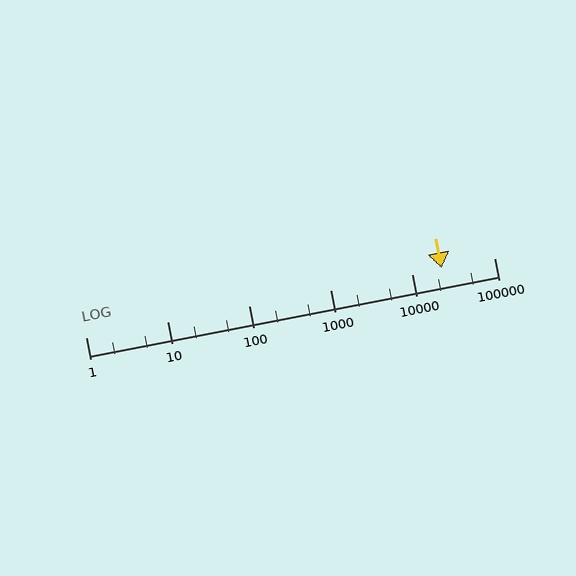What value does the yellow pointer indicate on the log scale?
The pointer indicates approximately 23000.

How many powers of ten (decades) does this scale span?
The scale spans 5 decades, from 1 to 100000.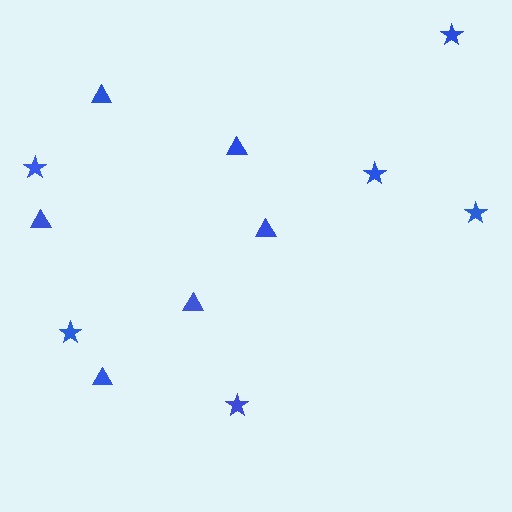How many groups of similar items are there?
There are 2 groups: one group of stars (6) and one group of triangles (6).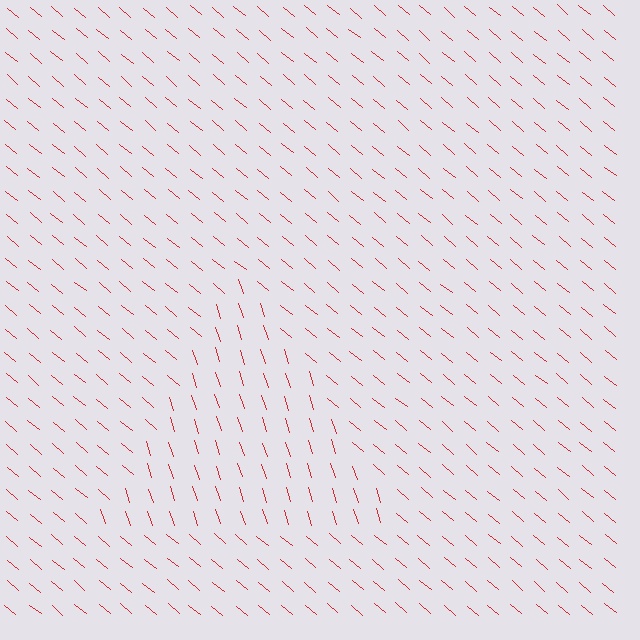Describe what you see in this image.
The image is filled with small red line segments. A triangle region in the image has lines oriented differently from the surrounding lines, creating a visible texture boundary.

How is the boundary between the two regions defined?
The boundary is defined purely by a change in line orientation (approximately 32 degrees difference). All lines are the same color and thickness.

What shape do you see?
I see a triangle.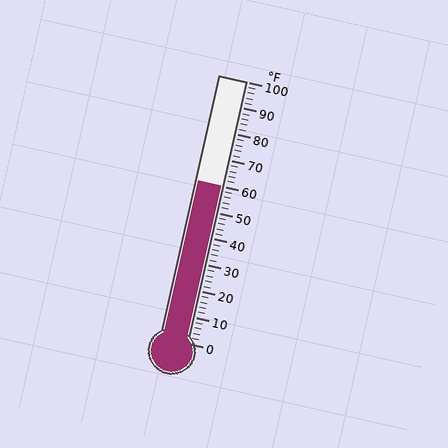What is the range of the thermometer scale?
The thermometer scale ranges from 0°F to 100°F.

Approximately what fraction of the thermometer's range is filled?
The thermometer is filled to approximately 60% of its range.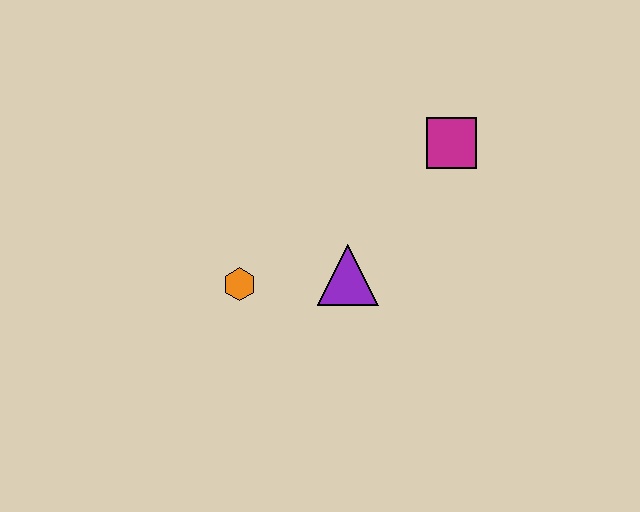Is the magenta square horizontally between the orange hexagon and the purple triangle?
No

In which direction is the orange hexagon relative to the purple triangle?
The orange hexagon is to the left of the purple triangle.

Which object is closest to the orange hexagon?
The purple triangle is closest to the orange hexagon.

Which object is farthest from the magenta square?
The orange hexagon is farthest from the magenta square.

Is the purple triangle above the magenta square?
No